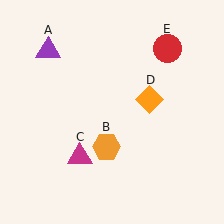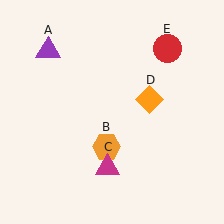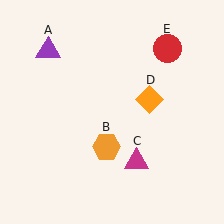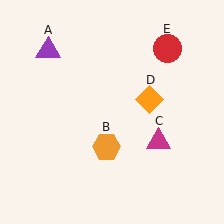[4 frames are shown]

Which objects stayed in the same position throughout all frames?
Purple triangle (object A) and orange hexagon (object B) and orange diamond (object D) and red circle (object E) remained stationary.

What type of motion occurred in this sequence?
The magenta triangle (object C) rotated counterclockwise around the center of the scene.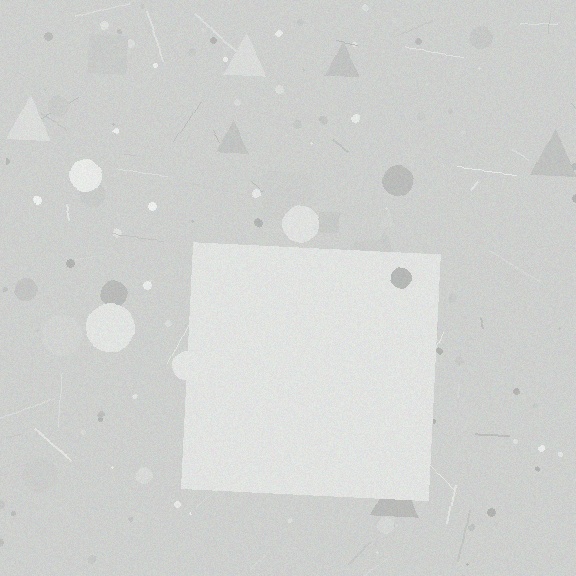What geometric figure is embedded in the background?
A square is embedded in the background.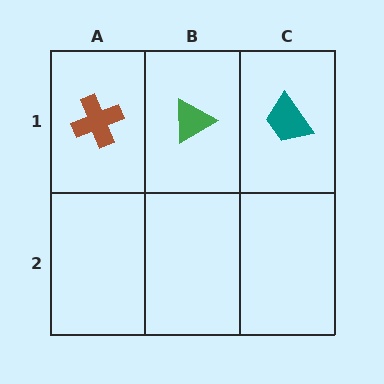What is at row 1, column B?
A green triangle.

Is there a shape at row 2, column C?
No, that cell is empty.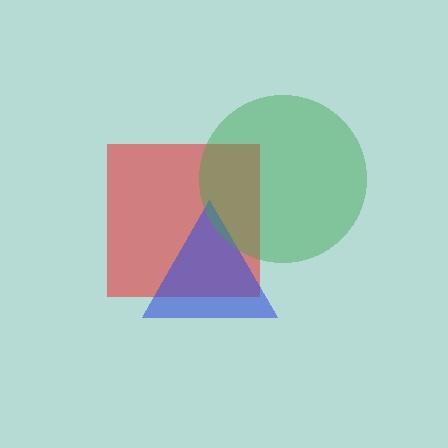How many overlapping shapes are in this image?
There are 3 overlapping shapes in the image.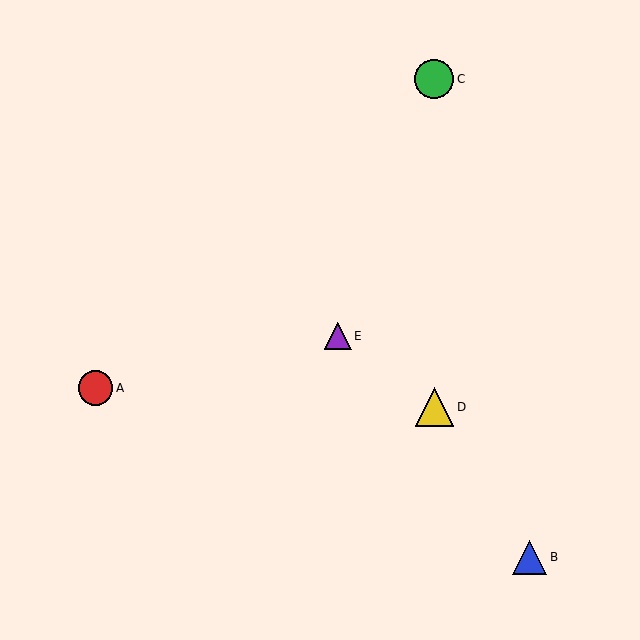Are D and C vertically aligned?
Yes, both are at x≈434.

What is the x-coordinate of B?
Object B is at x≈530.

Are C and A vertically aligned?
No, C is at x≈434 and A is at x≈95.